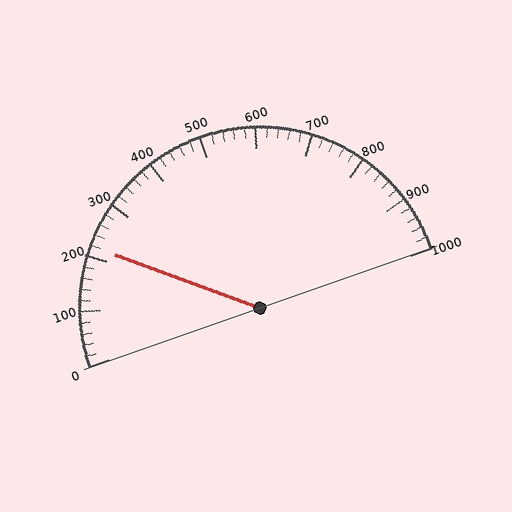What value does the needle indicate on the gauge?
The needle indicates approximately 220.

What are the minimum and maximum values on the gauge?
The gauge ranges from 0 to 1000.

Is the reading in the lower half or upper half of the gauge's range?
The reading is in the lower half of the range (0 to 1000).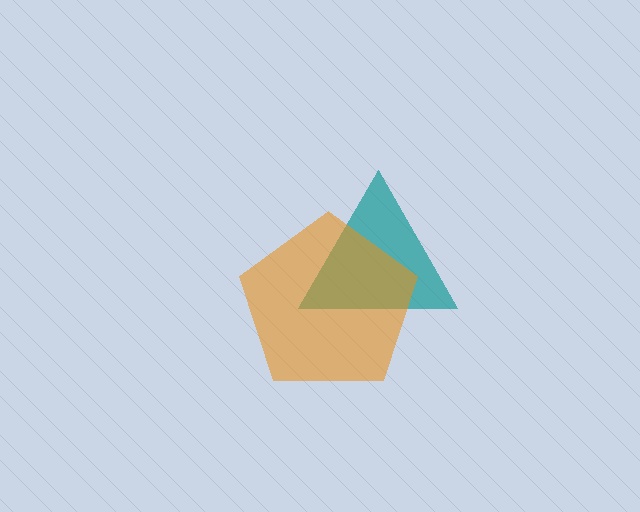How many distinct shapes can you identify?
There are 2 distinct shapes: a teal triangle, an orange pentagon.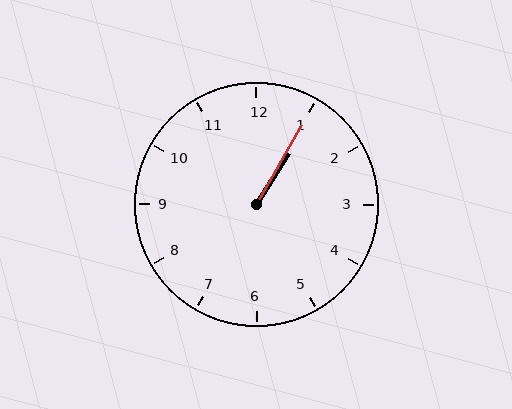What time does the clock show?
1:05.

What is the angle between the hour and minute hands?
Approximately 2 degrees.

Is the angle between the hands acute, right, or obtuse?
It is acute.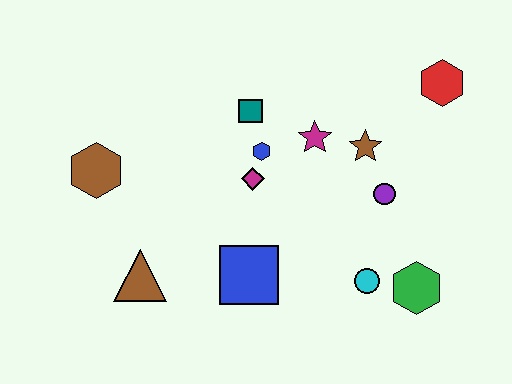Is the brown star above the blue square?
Yes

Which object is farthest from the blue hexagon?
The green hexagon is farthest from the blue hexagon.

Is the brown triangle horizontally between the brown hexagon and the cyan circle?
Yes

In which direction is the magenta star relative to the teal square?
The magenta star is to the right of the teal square.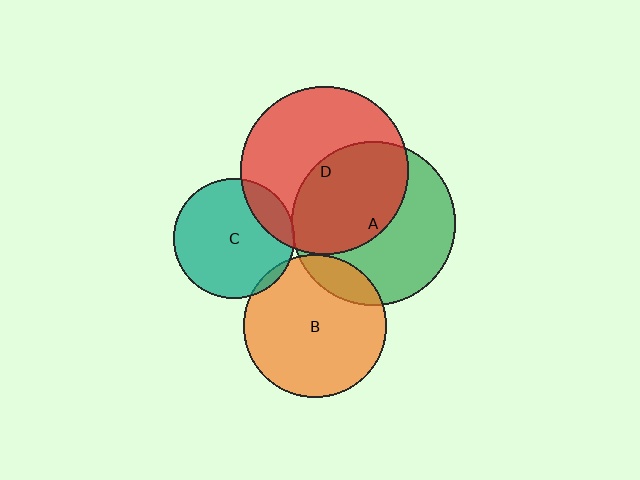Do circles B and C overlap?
Yes.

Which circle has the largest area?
Circle D (red).